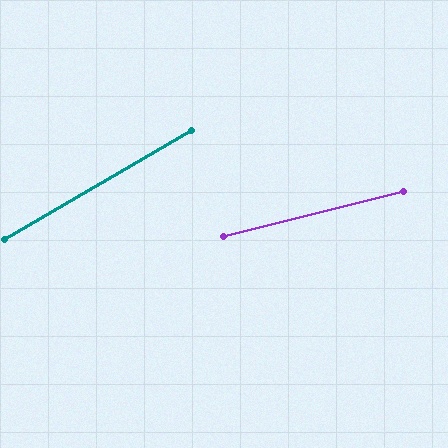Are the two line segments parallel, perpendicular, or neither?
Neither parallel nor perpendicular — they differ by about 16°.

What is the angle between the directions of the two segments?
Approximately 16 degrees.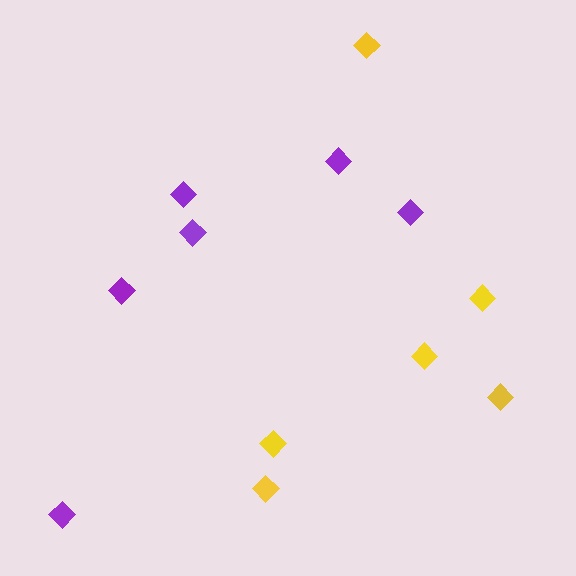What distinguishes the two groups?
There are 2 groups: one group of purple diamonds (6) and one group of yellow diamonds (6).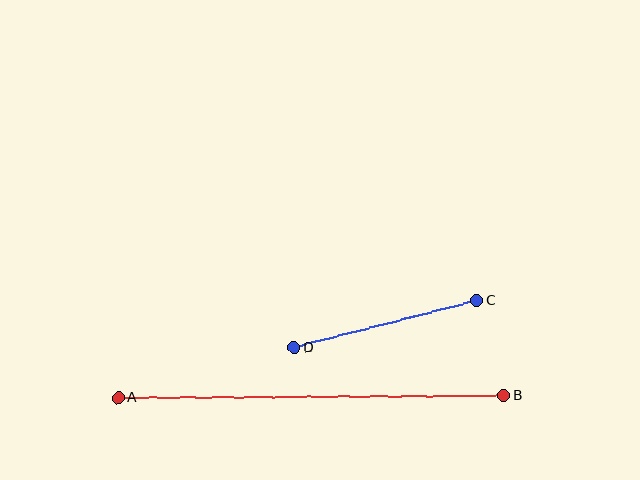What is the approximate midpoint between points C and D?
The midpoint is at approximately (385, 324) pixels.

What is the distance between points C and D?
The distance is approximately 188 pixels.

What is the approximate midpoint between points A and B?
The midpoint is at approximately (311, 397) pixels.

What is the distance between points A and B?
The distance is approximately 385 pixels.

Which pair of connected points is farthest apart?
Points A and B are farthest apart.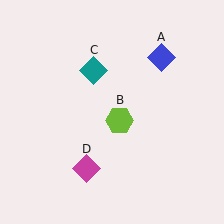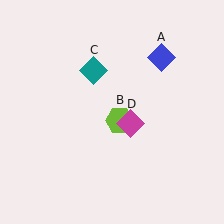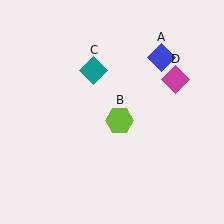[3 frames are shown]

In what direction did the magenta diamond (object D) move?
The magenta diamond (object D) moved up and to the right.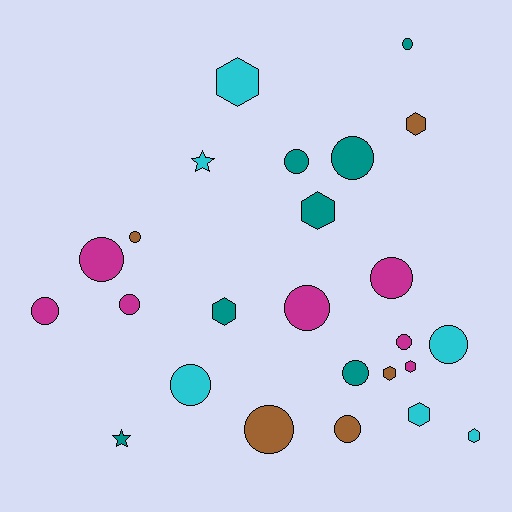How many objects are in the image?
There are 25 objects.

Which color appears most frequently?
Teal, with 7 objects.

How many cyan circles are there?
There are 2 cyan circles.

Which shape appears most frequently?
Circle, with 15 objects.